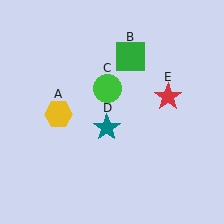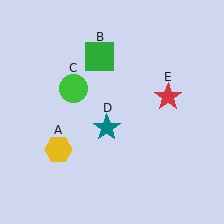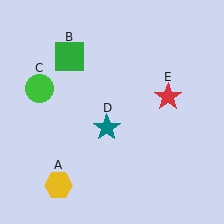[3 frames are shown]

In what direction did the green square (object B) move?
The green square (object B) moved left.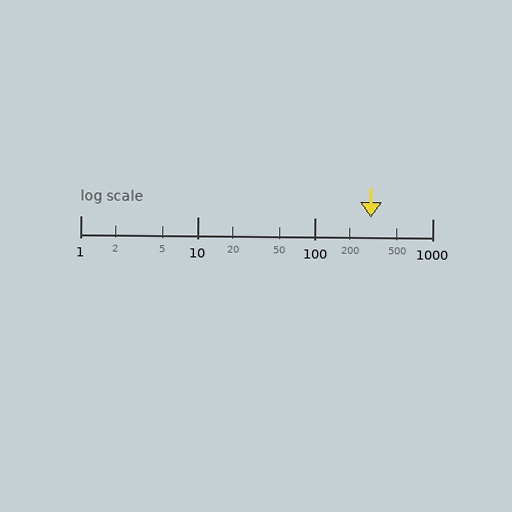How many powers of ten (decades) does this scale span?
The scale spans 3 decades, from 1 to 1000.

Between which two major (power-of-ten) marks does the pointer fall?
The pointer is between 100 and 1000.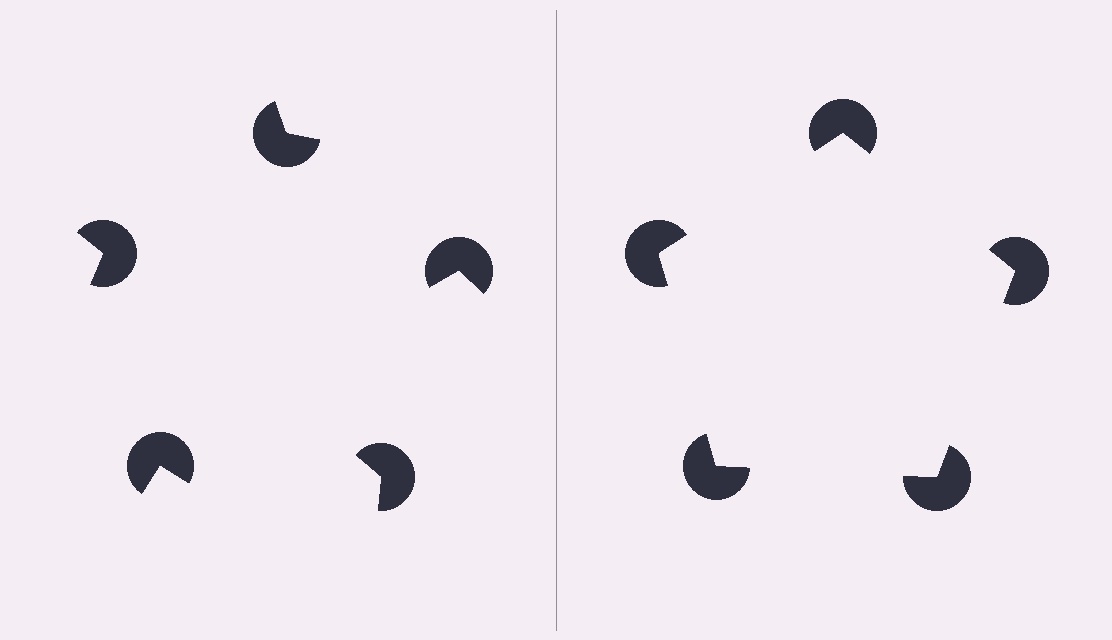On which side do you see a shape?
An illusory pentagon appears on the right side. On the left side the wedge cuts are rotated, so no coherent shape forms.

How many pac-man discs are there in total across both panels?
10 — 5 on each side.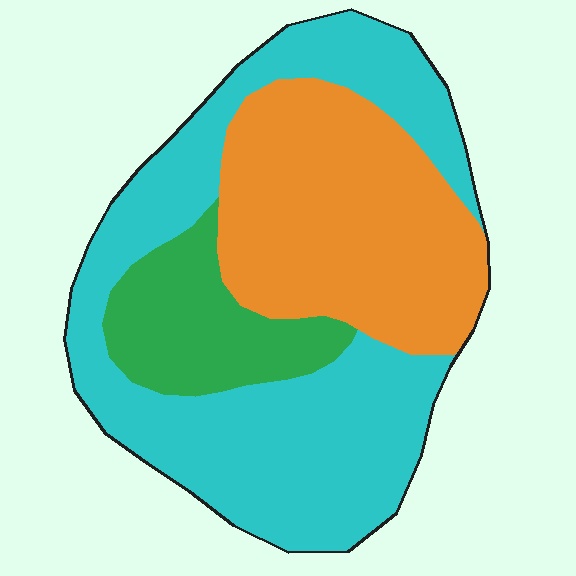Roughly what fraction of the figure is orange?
Orange takes up about one third (1/3) of the figure.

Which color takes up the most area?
Cyan, at roughly 50%.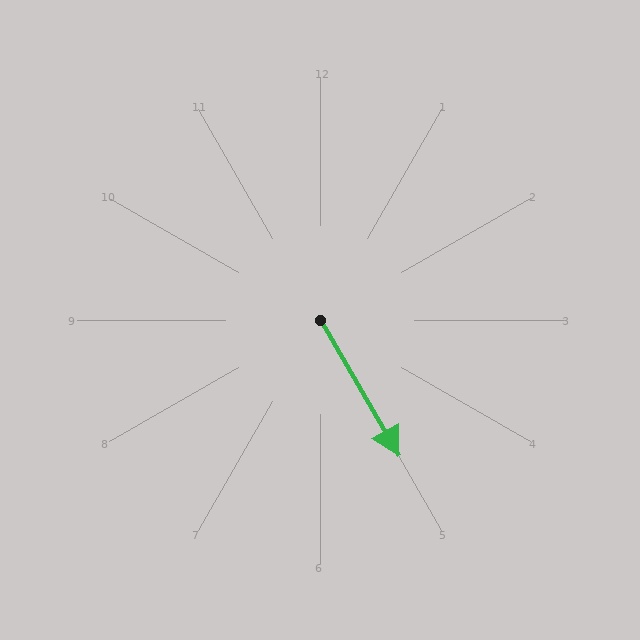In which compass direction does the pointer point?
Southeast.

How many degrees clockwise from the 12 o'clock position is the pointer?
Approximately 150 degrees.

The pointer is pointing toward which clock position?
Roughly 5 o'clock.